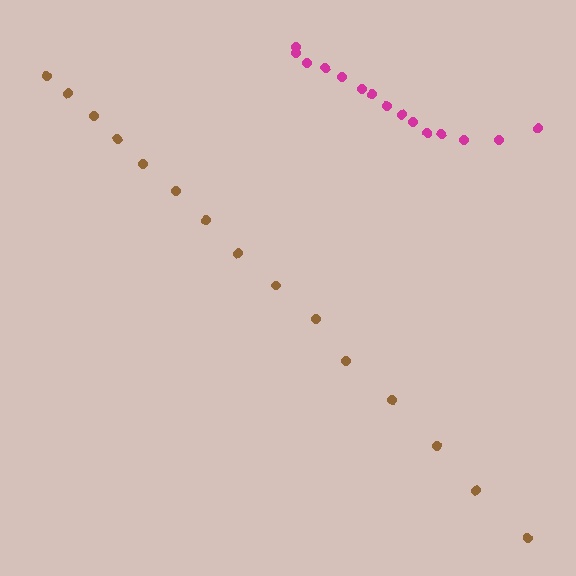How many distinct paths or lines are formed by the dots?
There are 2 distinct paths.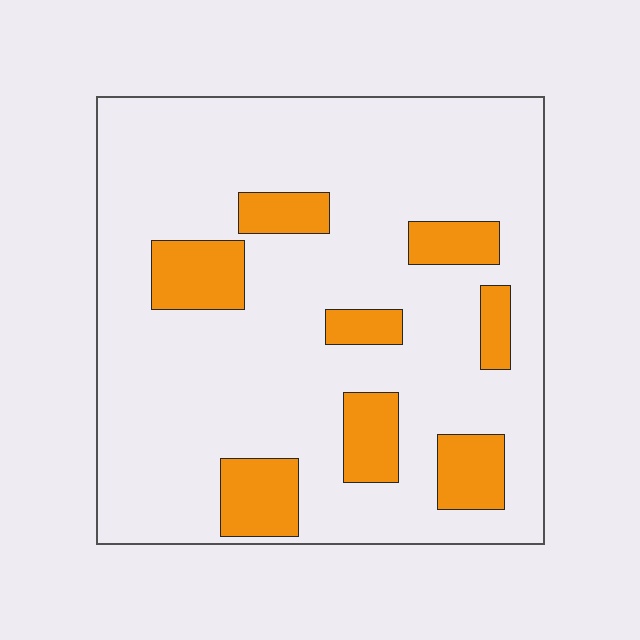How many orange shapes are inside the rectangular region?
8.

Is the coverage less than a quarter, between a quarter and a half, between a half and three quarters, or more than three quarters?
Less than a quarter.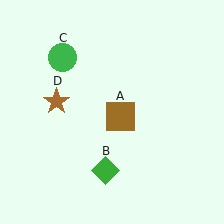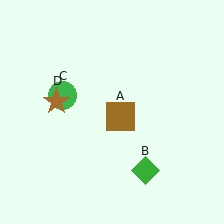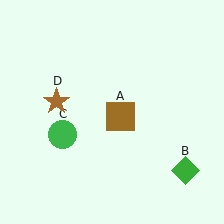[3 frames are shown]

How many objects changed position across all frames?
2 objects changed position: green diamond (object B), green circle (object C).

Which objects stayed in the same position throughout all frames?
Brown square (object A) and brown star (object D) remained stationary.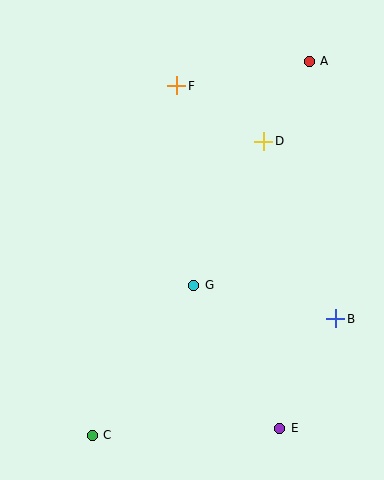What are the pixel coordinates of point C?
Point C is at (92, 435).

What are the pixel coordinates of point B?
Point B is at (335, 319).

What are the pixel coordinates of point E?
Point E is at (280, 428).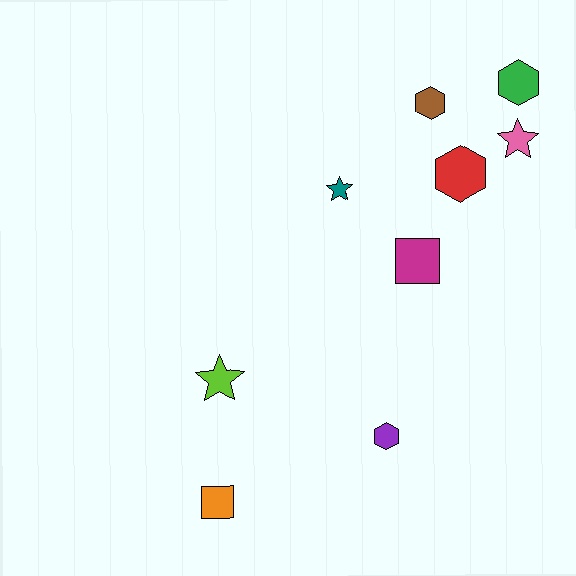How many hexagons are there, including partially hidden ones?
There are 4 hexagons.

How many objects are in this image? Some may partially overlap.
There are 9 objects.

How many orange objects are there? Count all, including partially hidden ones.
There is 1 orange object.